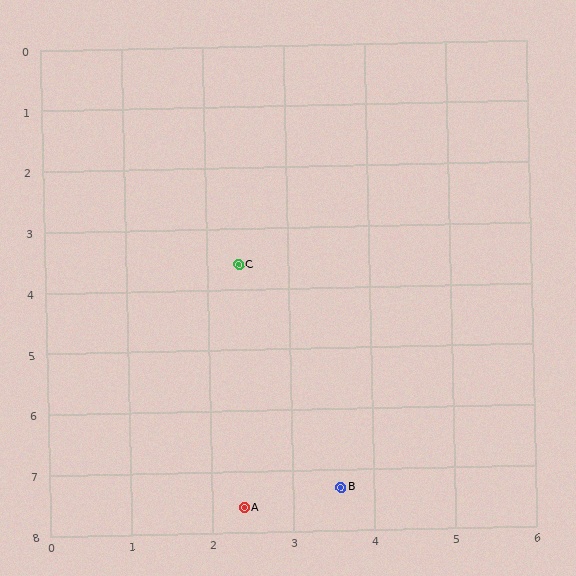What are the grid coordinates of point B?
Point B is at approximately (3.6, 7.3).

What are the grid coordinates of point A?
Point A is at approximately (2.4, 7.6).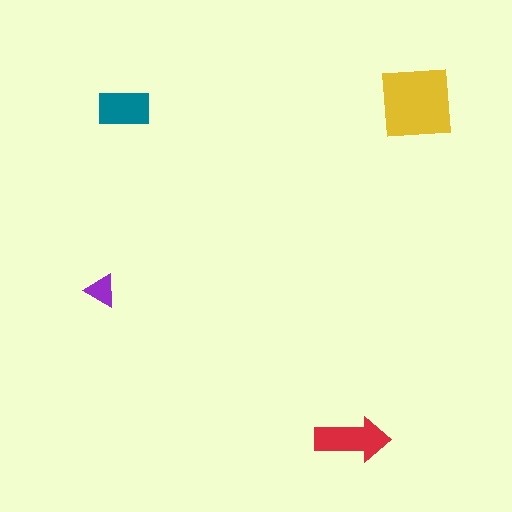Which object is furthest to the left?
The purple triangle is leftmost.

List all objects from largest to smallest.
The yellow square, the red arrow, the teal rectangle, the purple triangle.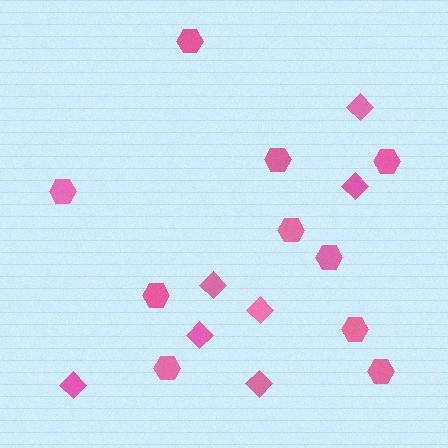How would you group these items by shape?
There are 2 groups: one group of diamonds (7) and one group of hexagons (10).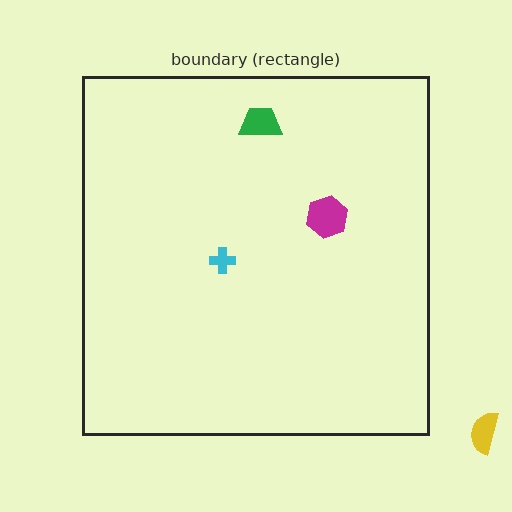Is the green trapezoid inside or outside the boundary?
Inside.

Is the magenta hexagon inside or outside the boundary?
Inside.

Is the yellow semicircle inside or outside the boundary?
Outside.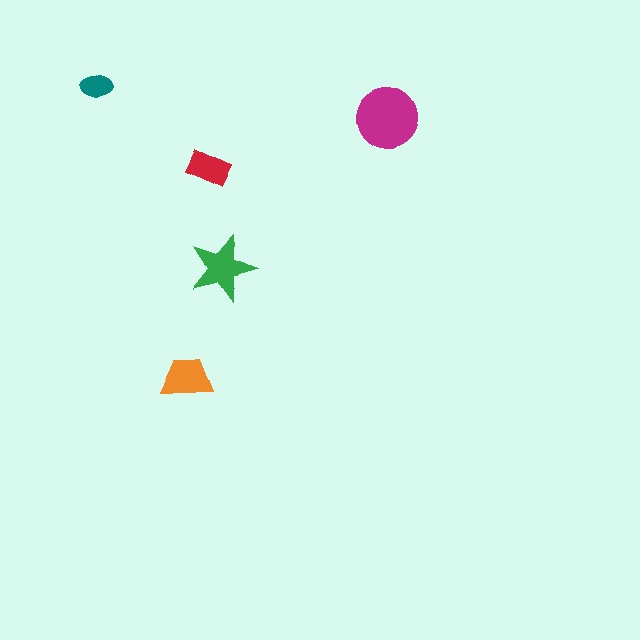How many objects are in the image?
There are 5 objects in the image.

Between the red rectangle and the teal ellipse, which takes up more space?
The red rectangle.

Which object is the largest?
The magenta circle.